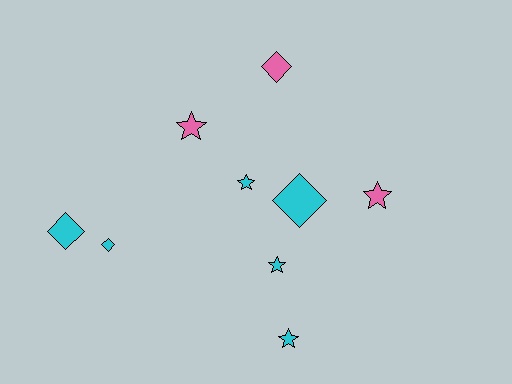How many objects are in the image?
There are 9 objects.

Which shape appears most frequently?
Star, with 5 objects.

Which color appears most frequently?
Cyan, with 6 objects.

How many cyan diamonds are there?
There are 3 cyan diamonds.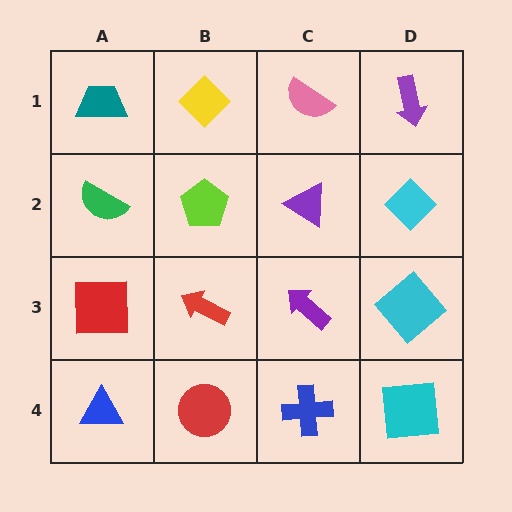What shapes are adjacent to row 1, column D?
A cyan diamond (row 2, column D), a pink semicircle (row 1, column C).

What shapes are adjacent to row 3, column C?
A purple triangle (row 2, column C), a blue cross (row 4, column C), a red arrow (row 3, column B), a cyan diamond (row 3, column D).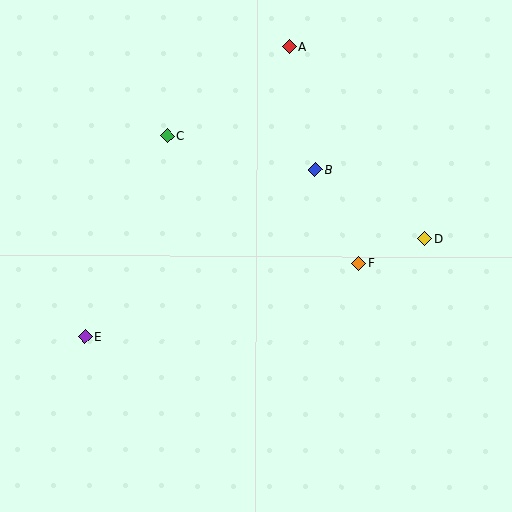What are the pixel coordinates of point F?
Point F is at (359, 263).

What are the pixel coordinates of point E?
Point E is at (85, 337).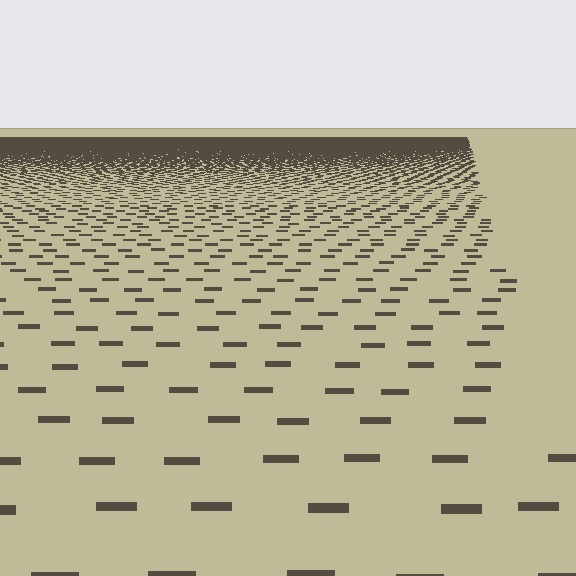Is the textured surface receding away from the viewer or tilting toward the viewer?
The surface is receding away from the viewer. Texture elements get smaller and denser toward the top.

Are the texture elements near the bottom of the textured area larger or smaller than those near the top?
Larger. Near the bottom, elements are closer to the viewer and appear at a bigger on-screen size.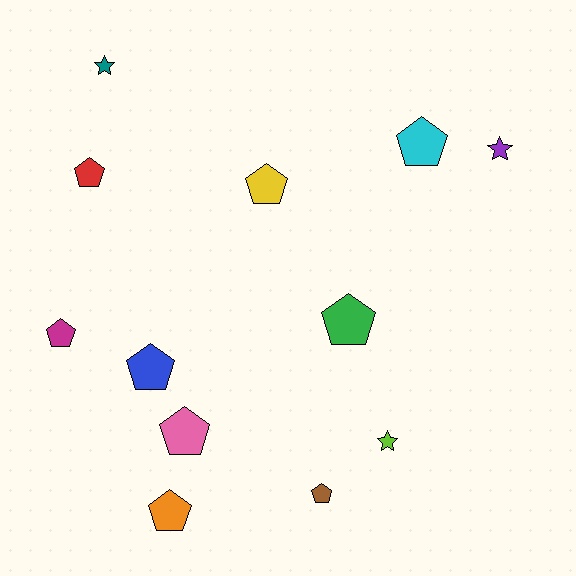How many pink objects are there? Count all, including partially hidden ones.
There is 1 pink object.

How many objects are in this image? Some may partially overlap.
There are 12 objects.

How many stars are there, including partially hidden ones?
There are 3 stars.